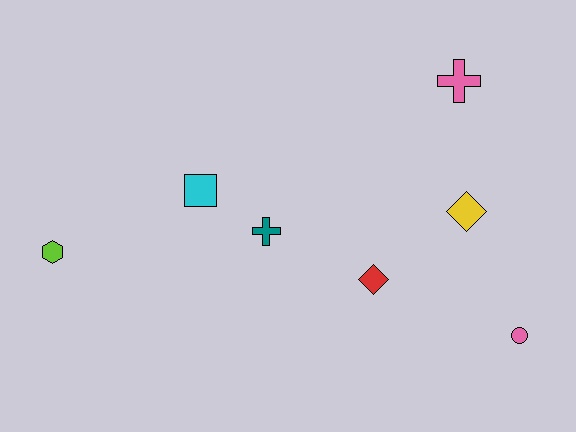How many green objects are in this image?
There are no green objects.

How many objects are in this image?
There are 7 objects.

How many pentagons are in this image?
There are no pentagons.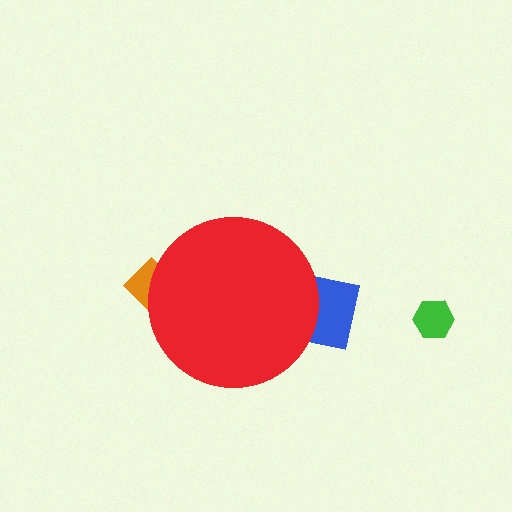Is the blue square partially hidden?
Yes, the blue square is partially hidden behind the red circle.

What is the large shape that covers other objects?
A red circle.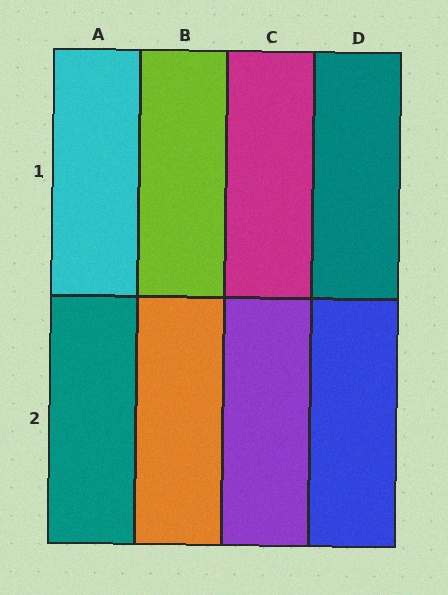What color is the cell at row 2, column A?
Teal.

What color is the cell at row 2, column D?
Blue.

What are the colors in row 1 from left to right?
Cyan, lime, magenta, teal.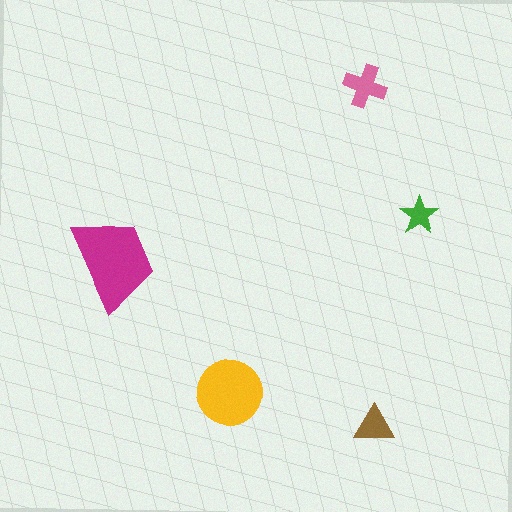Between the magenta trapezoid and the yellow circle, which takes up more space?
The magenta trapezoid.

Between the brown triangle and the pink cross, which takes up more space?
The pink cross.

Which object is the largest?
The magenta trapezoid.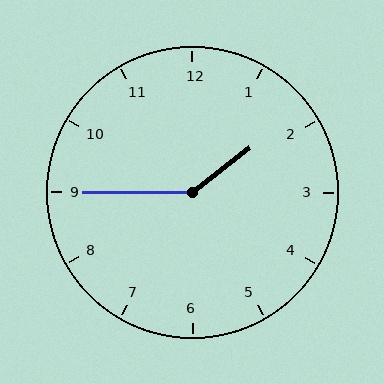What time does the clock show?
1:45.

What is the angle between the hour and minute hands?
Approximately 142 degrees.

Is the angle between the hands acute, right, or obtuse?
It is obtuse.